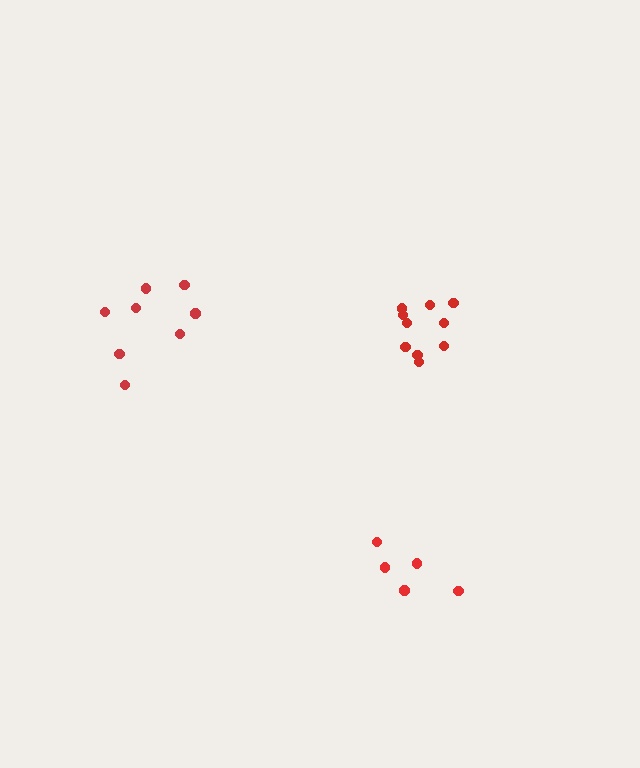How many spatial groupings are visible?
There are 3 spatial groupings.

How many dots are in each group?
Group 1: 8 dots, Group 2: 10 dots, Group 3: 5 dots (23 total).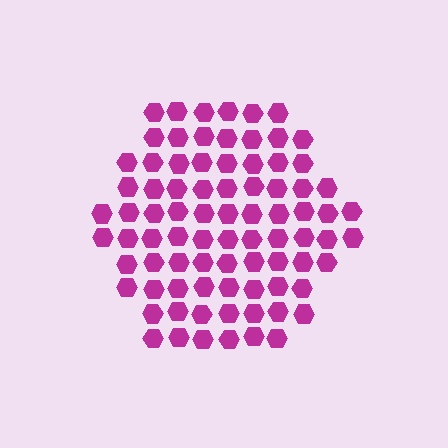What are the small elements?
The small elements are hexagons.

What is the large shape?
The large shape is a hexagon.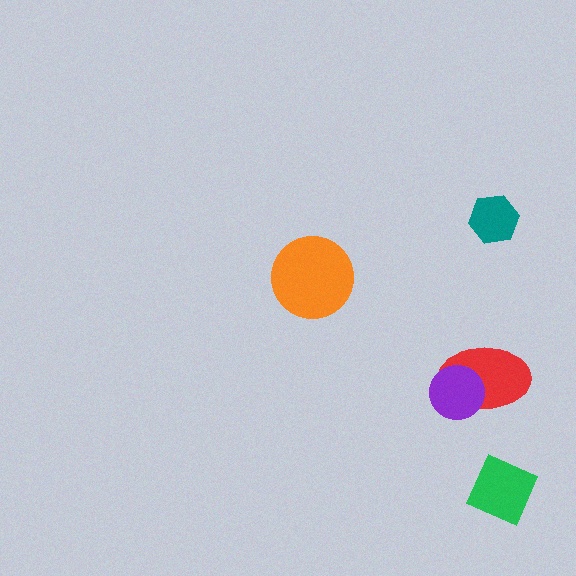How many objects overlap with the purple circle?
1 object overlaps with the purple circle.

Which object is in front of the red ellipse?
The purple circle is in front of the red ellipse.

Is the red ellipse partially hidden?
Yes, it is partially covered by another shape.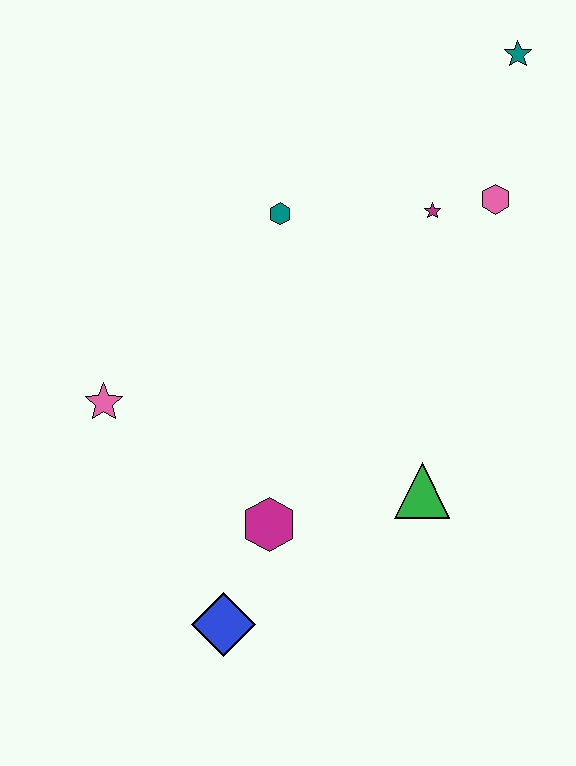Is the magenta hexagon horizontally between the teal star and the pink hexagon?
No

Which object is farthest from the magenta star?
The blue diamond is farthest from the magenta star.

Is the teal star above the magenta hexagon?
Yes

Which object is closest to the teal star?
The pink hexagon is closest to the teal star.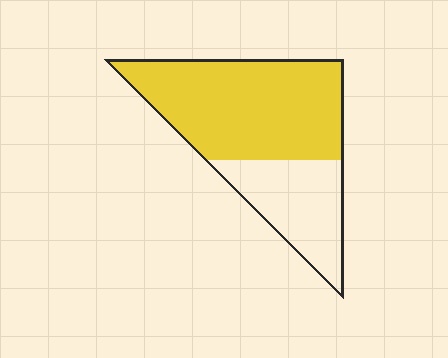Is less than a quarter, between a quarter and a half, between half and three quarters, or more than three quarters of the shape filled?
Between half and three quarters.